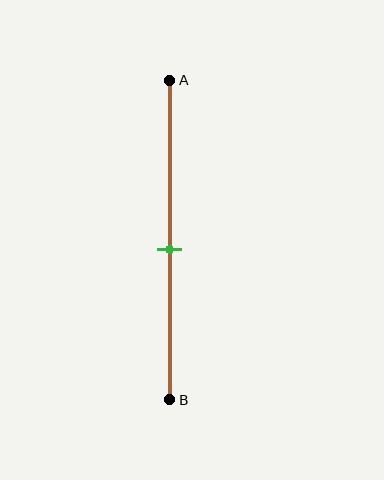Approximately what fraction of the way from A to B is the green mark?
The green mark is approximately 55% of the way from A to B.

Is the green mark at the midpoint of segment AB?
Yes, the mark is approximately at the midpoint.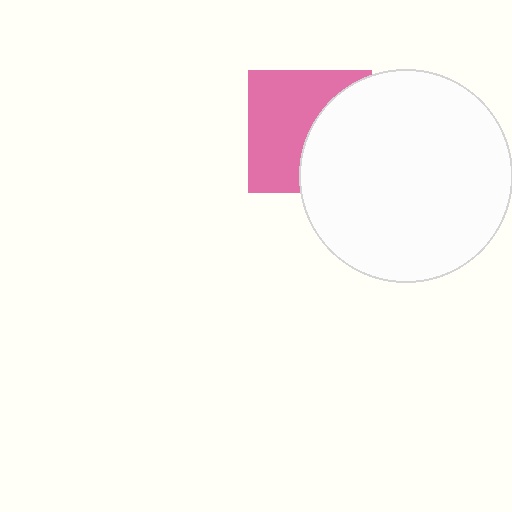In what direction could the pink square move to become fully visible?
The pink square could move left. That would shift it out from behind the white circle entirely.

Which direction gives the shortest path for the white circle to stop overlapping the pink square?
Moving right gives the shortest separation.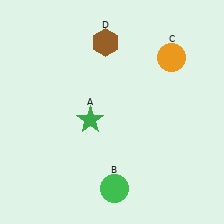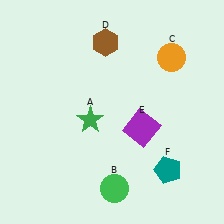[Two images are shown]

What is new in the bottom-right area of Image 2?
A purple square (E) was added in the bottom-right area of Image 2.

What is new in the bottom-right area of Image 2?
A teal pentagon (F) was added in the bottom-right area of Image 2.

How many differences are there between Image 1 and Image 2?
There are 2 differences between the two images.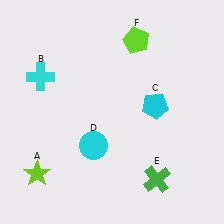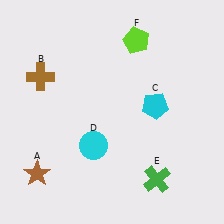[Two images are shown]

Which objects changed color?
A changed from lime to brown. B changed from cyan to brown.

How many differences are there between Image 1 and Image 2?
There are 2 differences between the two images.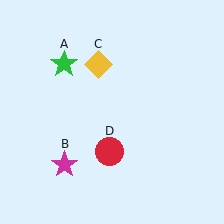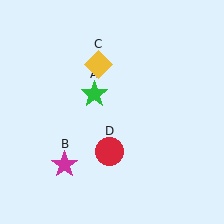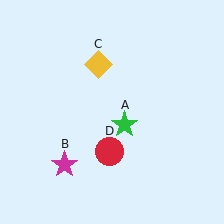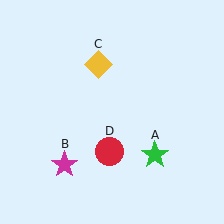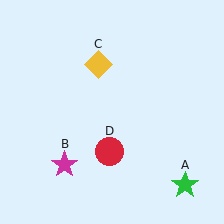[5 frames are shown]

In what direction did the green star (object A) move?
The green star (object A) moved down and to the right.